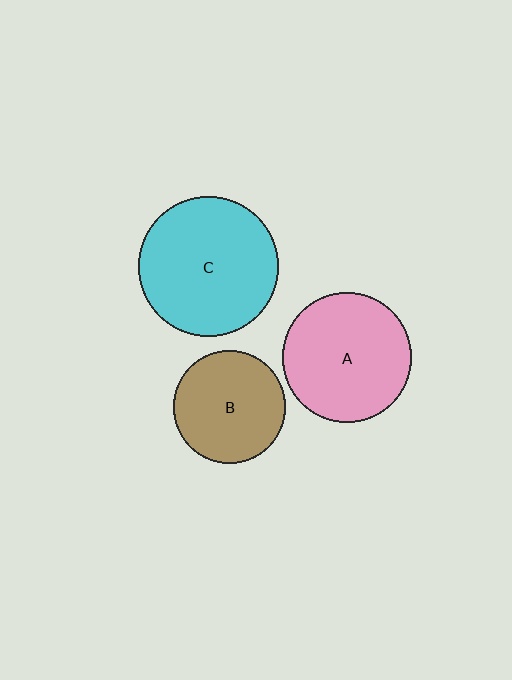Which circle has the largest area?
Circle C (cyan).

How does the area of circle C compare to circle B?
Approximately 1.5 times.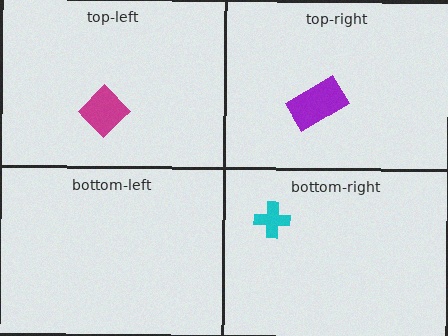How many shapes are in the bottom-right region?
1.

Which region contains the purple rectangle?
The top-right region.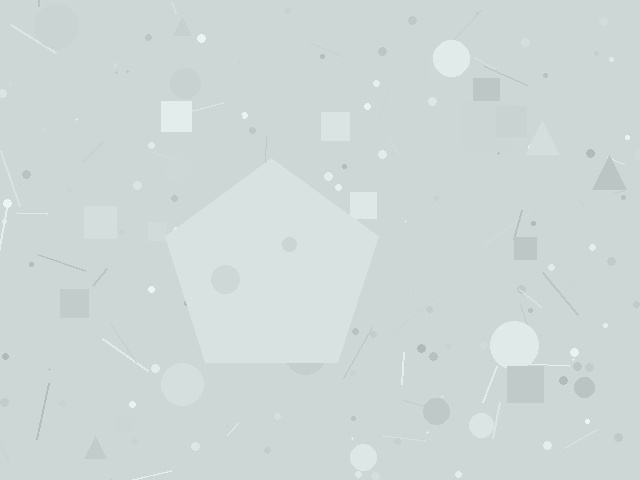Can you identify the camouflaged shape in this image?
The camouflaged shape is a pentagon.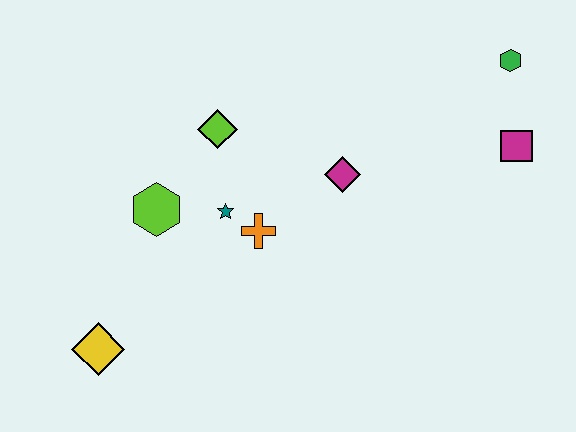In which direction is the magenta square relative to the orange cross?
The magenta square is to the right of the orange cross.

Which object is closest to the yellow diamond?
The lime hexagon is closest to the yellow diamond.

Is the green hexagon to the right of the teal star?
Yes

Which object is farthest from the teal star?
The green hexagon is farthest from the teal star.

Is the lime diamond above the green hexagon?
No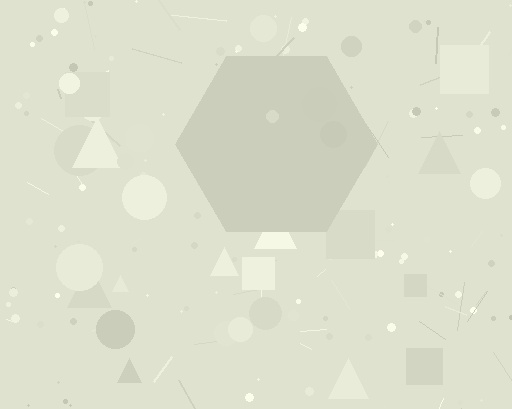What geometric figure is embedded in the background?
A hexagon is embedded in the background.